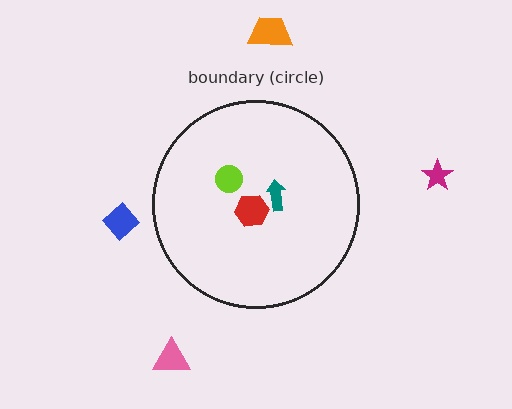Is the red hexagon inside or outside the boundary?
Inside.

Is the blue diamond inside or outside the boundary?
Outside.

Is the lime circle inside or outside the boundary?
Inside.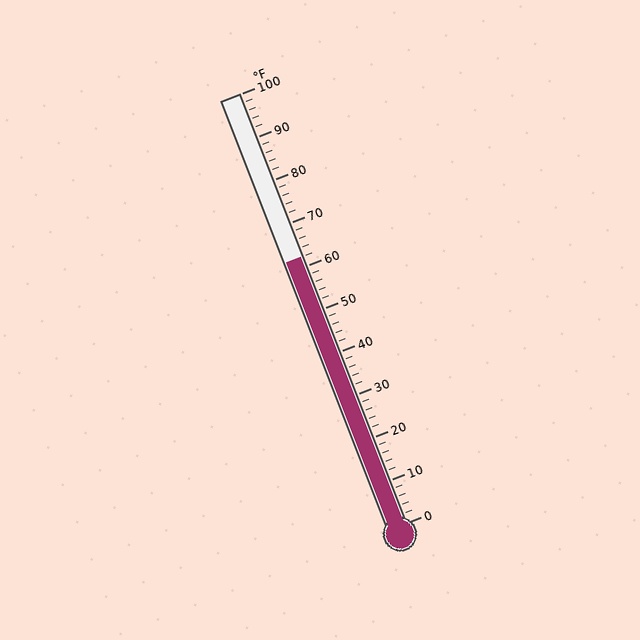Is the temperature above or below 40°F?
The temperature is above 40°F.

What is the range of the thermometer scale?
The thermometer scale ranges from 0°F to 100°F.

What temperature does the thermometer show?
The thermometer shows approximately 62°F.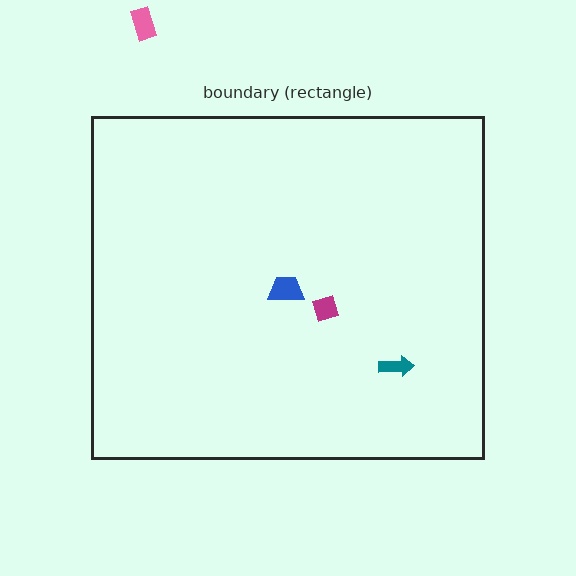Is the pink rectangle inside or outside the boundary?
Outside.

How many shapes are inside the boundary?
3 inside, 1 outside.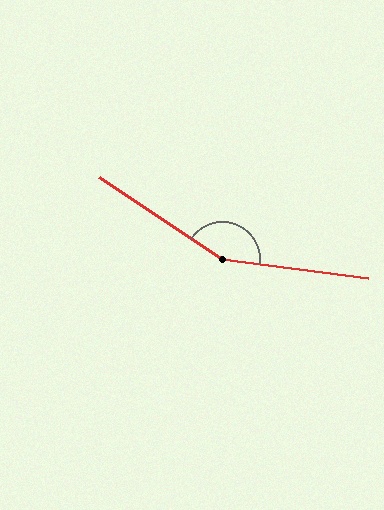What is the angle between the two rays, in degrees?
Approximately 154 degrees.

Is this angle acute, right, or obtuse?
It is obtuse.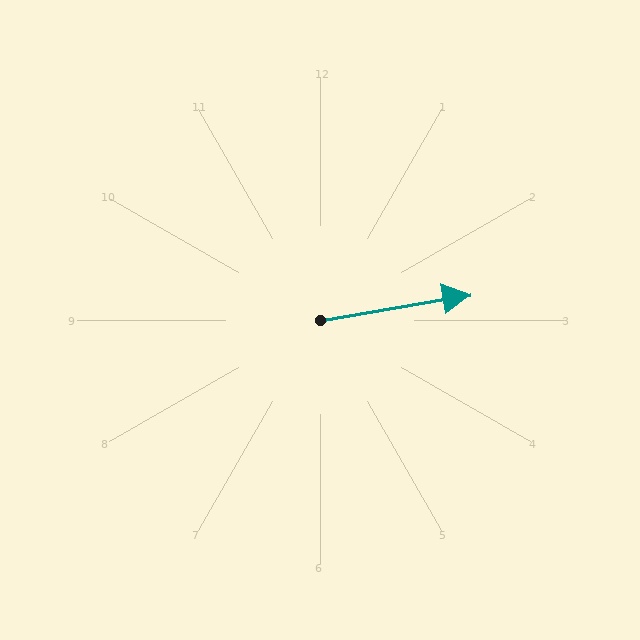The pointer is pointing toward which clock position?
Roughly 3 o'clock.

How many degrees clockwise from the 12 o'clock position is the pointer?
Approximately 80 degrees.